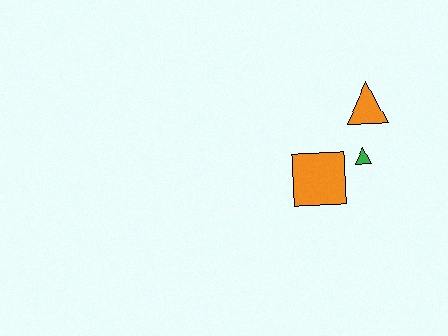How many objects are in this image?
There are 3 objects.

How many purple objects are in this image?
There are no purple objects.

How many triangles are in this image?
There are 2 triangles.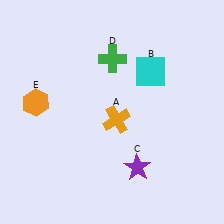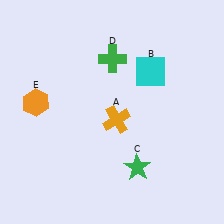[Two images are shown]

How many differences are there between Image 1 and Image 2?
There is 1 difference between the two images.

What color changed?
The star (C) changed from purple in Image 1 to green in Image 2.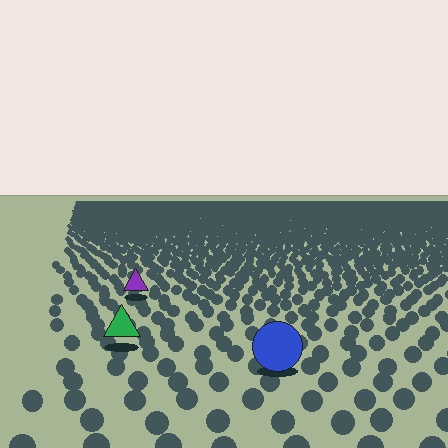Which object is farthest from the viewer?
The purple triangle is farthest from the viewer. It appears smaller and the ground texture around it is denser.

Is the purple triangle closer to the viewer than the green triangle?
No. The green triangle is closer — you can tell from the texture gradient: the ground texture is coarser near it.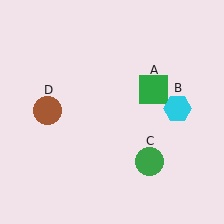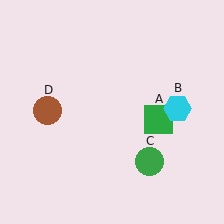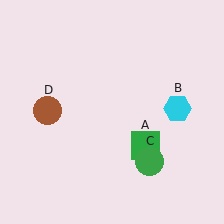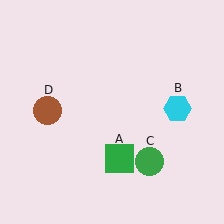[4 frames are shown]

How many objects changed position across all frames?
1 object changed position: green square (object A).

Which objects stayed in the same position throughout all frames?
Cyan hexagon (object B) and green circle (object C) and brown circle (object D) remained stationary.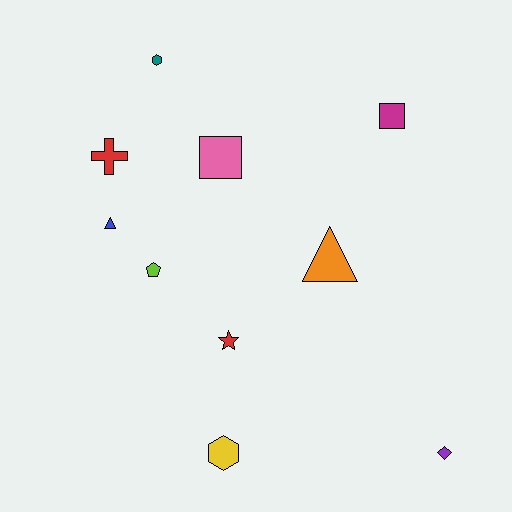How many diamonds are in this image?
There is 1 diamond.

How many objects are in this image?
There are 10 objects.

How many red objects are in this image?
There are 2 red objects.